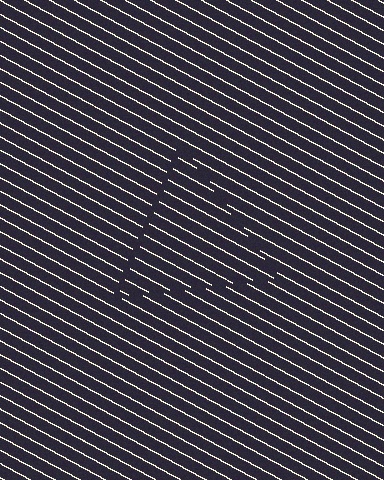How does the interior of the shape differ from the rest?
The interior of the shape contains the same grating, shifted by half a period — the contour is defined by the phase discontinuity where line-ends from the inner and outer gratings abut.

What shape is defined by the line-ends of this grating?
An illusory triangle. The interior of the shape contains the same grating, shifted by half a period — the contour is defined by the phase discontinuity where line-ends from the inner and outer gratings abut.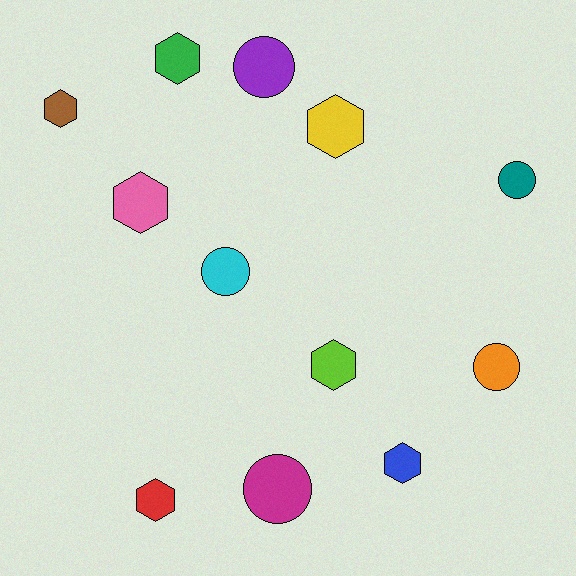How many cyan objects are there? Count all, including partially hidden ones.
There is 1 cyan object.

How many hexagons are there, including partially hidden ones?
There are 7 hexagons.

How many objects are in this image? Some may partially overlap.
There are 12 objects.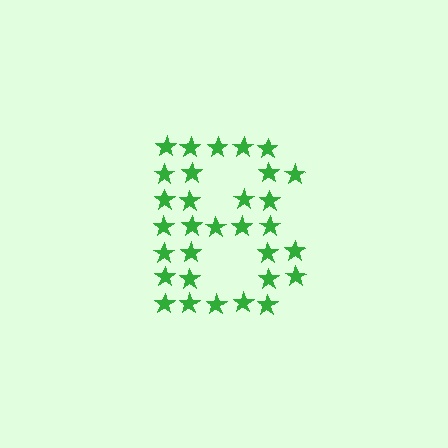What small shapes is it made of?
It is made of small stars.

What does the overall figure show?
The overall figure shows the letter B.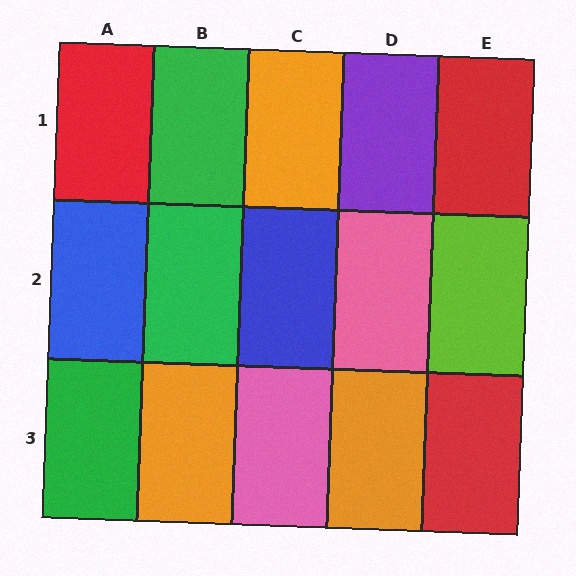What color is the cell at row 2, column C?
Blue.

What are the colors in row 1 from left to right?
Red, green, orange, purple, red.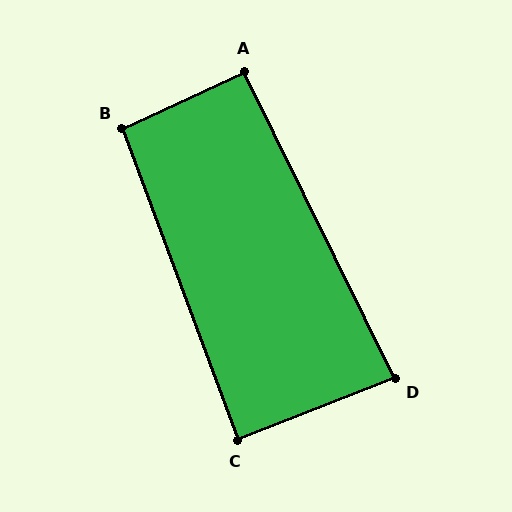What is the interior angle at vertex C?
Approximately 89 degrees (approximately right).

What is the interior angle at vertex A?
Approximately 91 degrees (approximately right).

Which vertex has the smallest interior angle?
D, at approximately 85 degrees.